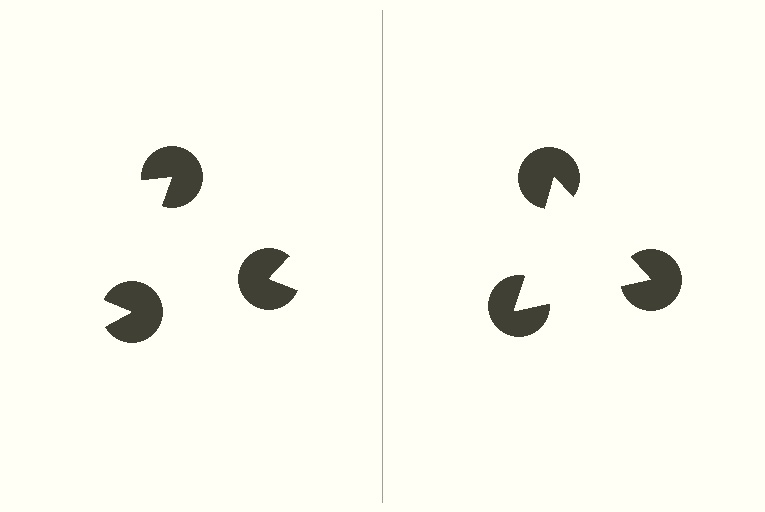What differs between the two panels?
The pac-man discs are positioned identically on both sides; only the wedge orientations differ. On the right they align to a triangle; on the left they are misaligned.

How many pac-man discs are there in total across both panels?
6 — 3 on each side.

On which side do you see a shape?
An illusory triangle appears on the right side. On the left side the wedge cuts are rotated, so no coherent shape forms.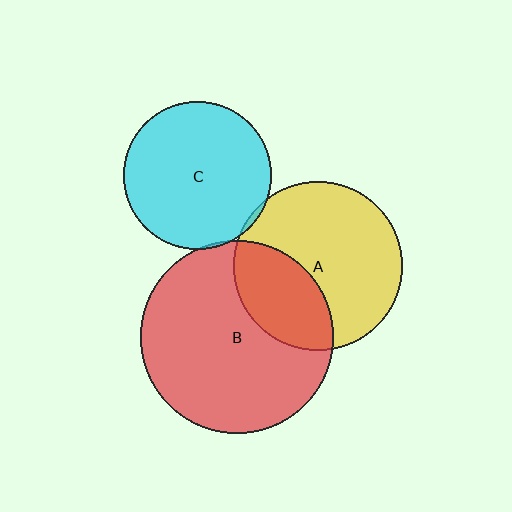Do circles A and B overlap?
Yes.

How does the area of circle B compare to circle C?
Approximately 1.7 times.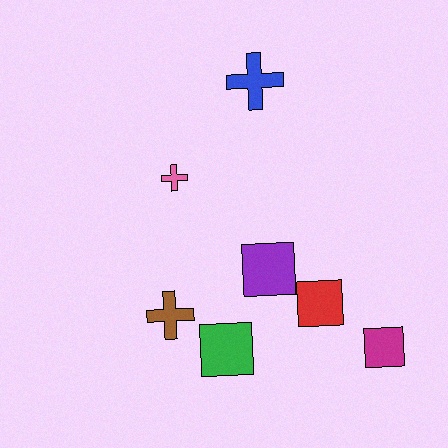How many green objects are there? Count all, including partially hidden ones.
There is 1 green object.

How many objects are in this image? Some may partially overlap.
There are 7 objects.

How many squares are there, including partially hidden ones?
There are 4 squares.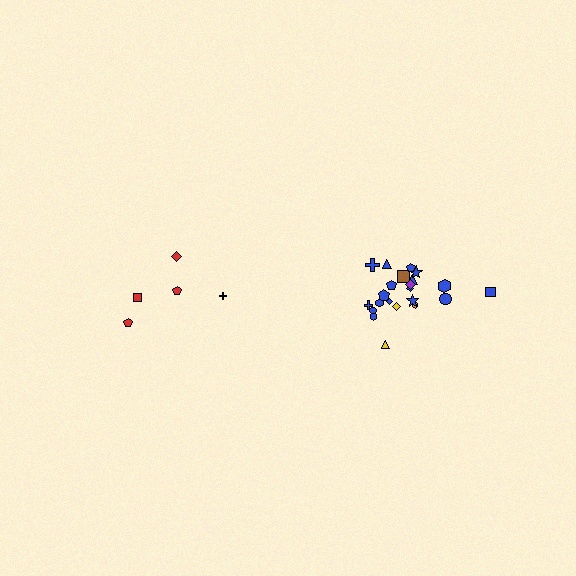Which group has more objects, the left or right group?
The right group.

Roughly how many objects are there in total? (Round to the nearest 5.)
Roughly 25 objects in total.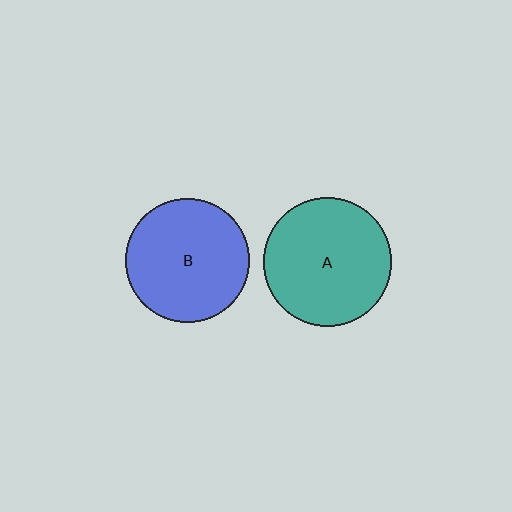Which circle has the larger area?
Circle A (teal).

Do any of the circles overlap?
No, none of the circles overlap.